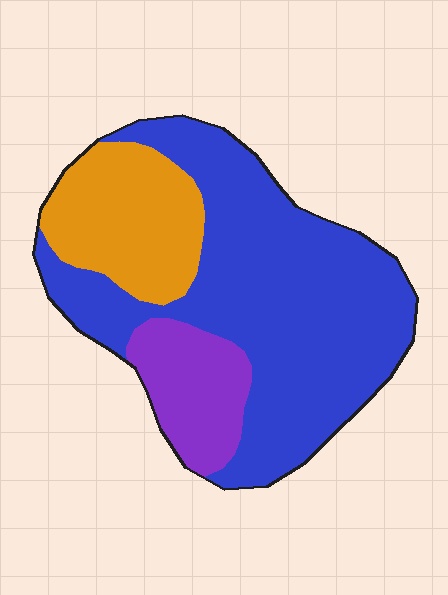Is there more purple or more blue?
Blue.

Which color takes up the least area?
Purple, at roughly 15%.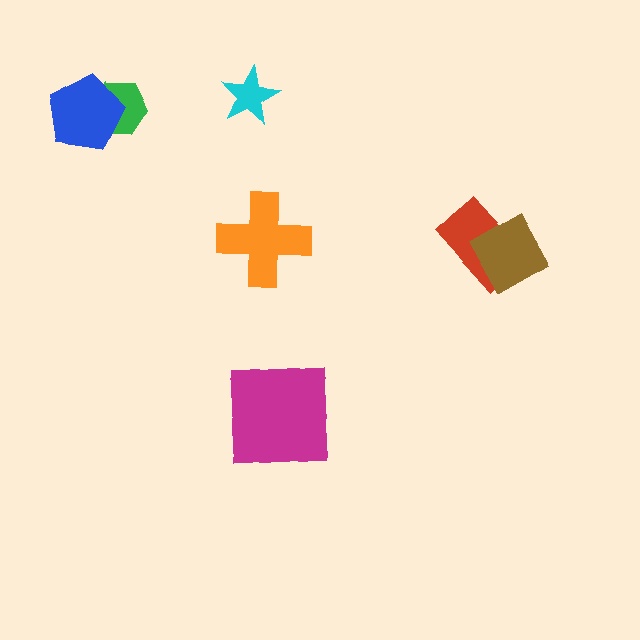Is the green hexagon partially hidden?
Yes, it is partially covered by another shape.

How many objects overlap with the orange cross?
0 objects overlap with the orange cross.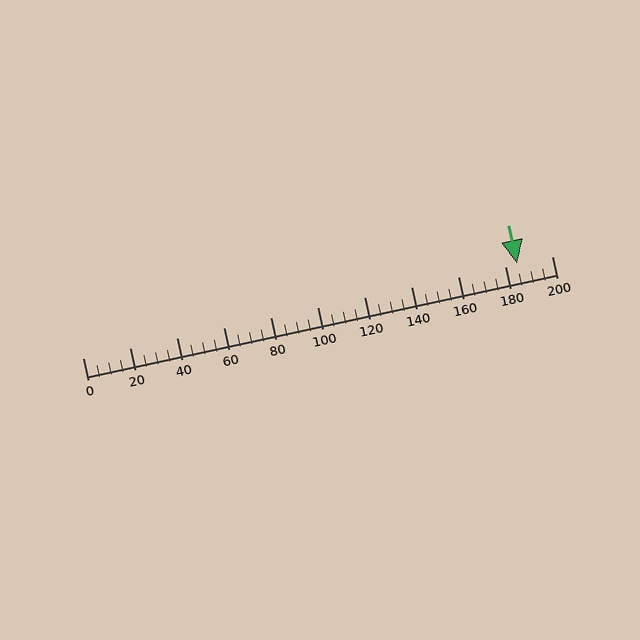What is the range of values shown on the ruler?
The ruler shows values from 0 to 200.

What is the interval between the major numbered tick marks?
The major tick marks are spaced 20 units apart.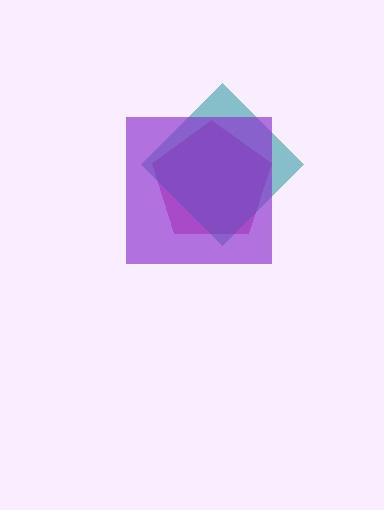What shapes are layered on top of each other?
The layered shapes are: a magenta pentagon, a teal diamond, a purple square.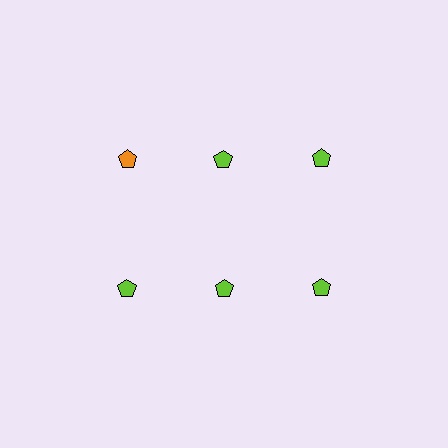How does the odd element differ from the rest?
It has a different color: orange instead of lime.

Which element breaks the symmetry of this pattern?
The orange pentagon in the top row, leftmost column breaks the symmetry. All other shapes are lime pentagons.